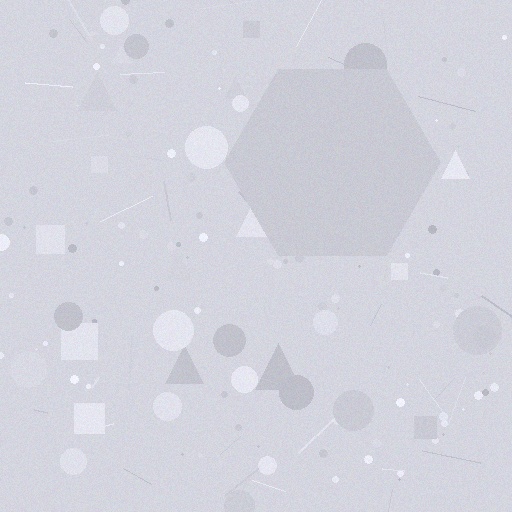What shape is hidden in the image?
A hexagon is hidden in the image.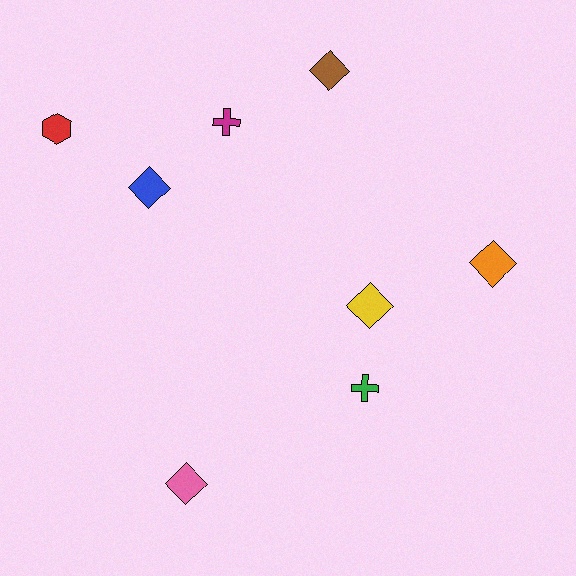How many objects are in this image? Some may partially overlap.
There are 8 objects.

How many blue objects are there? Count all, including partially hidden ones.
There is 1 blue object.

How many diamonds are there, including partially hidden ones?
There are 5 diamonds.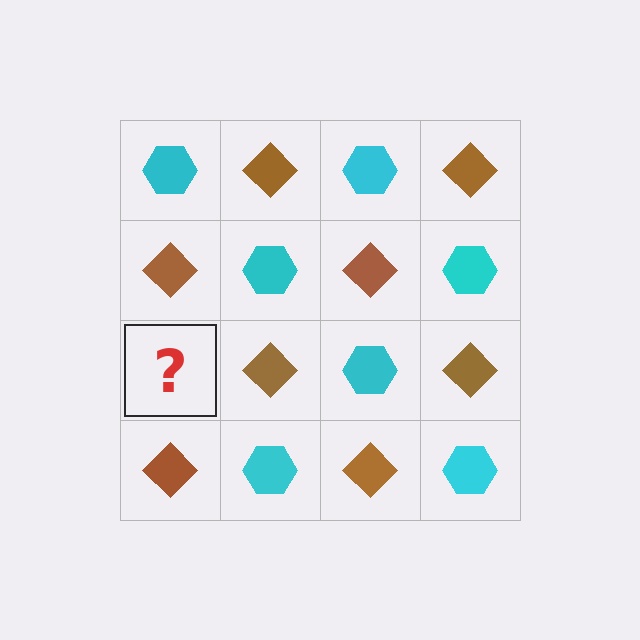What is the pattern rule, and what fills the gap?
The rule is that it alternates cyan hexagon and brown diamond in a checkerboard pattern. The gap should be filled with a cyan hexagon.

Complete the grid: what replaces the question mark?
The question mark should be replaced with a cyan hexagon.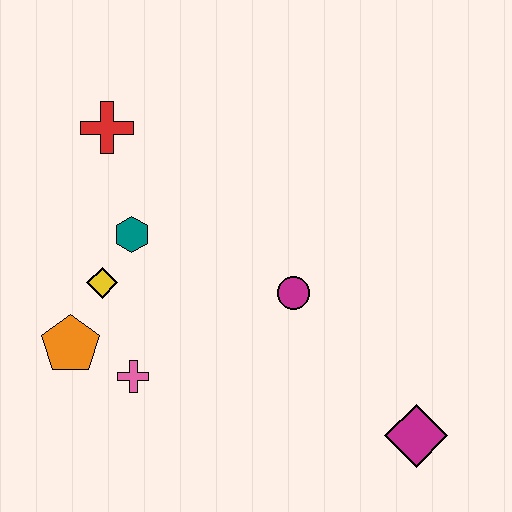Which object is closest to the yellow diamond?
The teal hexagon is closest to the yellow diamond.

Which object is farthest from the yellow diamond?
The magenta diamond is farthest from the yellow diamond.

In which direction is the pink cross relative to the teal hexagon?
The pink cross is below the teal hexagon.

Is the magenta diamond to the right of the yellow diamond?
Yes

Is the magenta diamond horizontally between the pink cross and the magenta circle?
No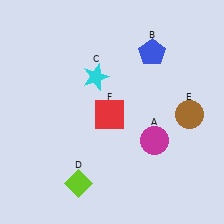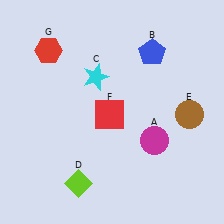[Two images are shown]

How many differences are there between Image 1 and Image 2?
There is 1 difference between the two images.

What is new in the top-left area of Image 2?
A red hexagon (G) was added in the top-left area of Image 2.